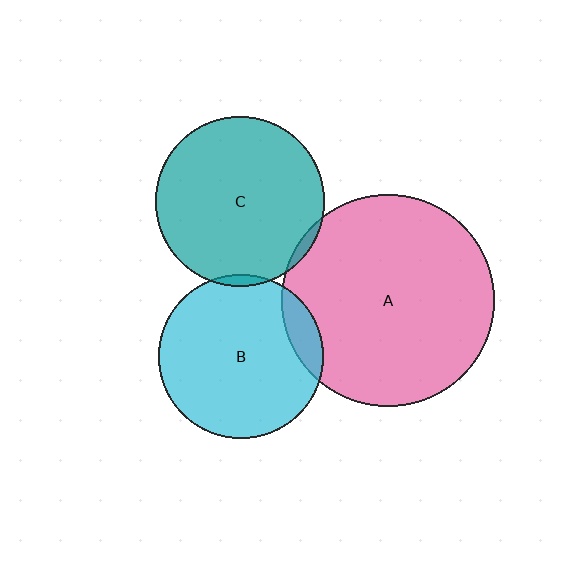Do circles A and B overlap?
Yes.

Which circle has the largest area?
Circle A (pink).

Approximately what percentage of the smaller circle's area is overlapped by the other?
Approximately 10%.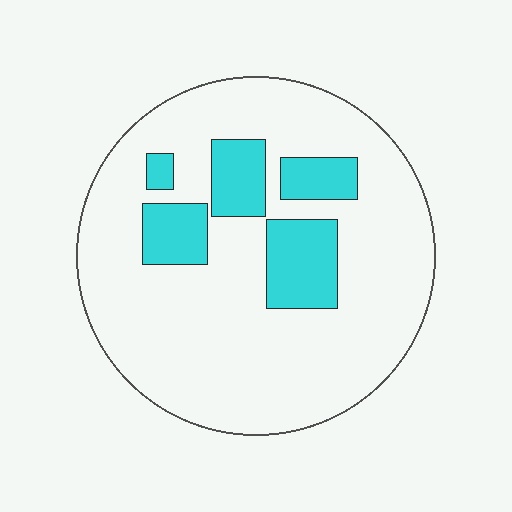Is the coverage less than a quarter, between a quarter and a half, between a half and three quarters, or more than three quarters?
Less than a quarter.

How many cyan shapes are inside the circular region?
5.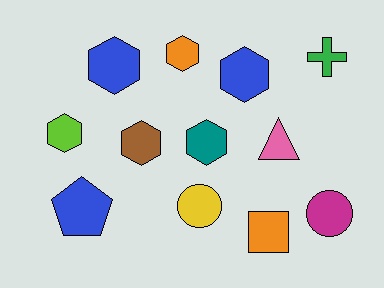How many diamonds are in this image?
There are no diamonds.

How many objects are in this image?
There are 12 objects.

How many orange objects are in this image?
There are 2 orange objects.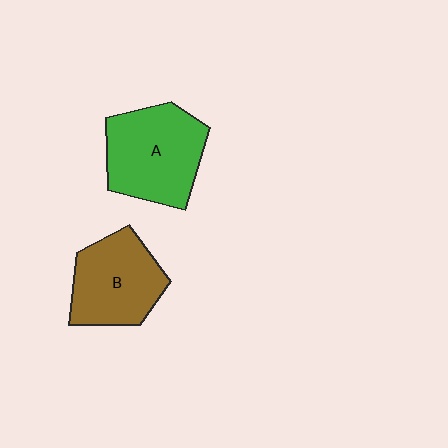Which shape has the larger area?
Shape A (green).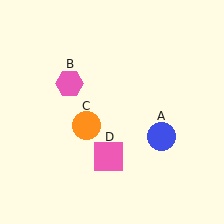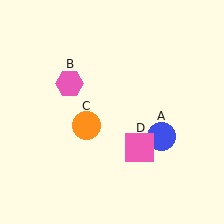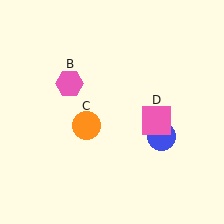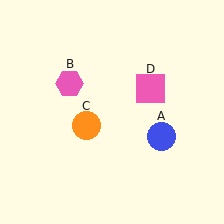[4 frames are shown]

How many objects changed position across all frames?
1 object changed position: pink square (object D).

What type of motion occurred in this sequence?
The pink square (object D) rotated counterclockwise around the center of the scene.